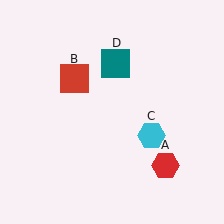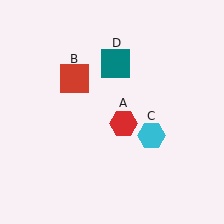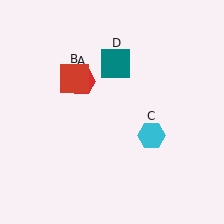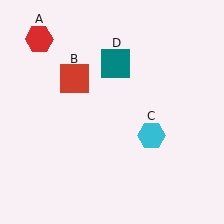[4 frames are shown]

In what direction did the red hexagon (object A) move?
The red hexagon (object A) moved up and to the left.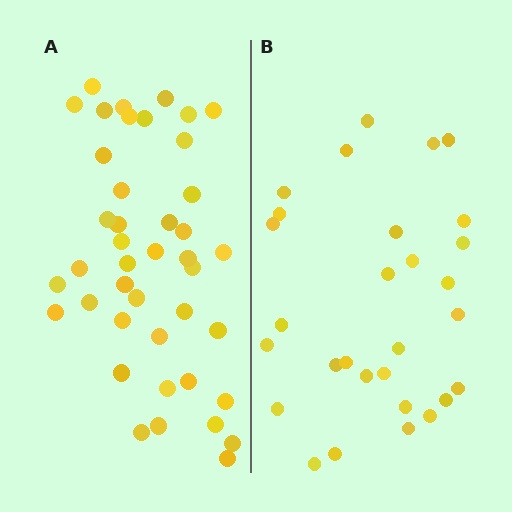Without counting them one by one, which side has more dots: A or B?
Region A (the left region) has more dots.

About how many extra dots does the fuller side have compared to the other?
Region A has approximately 15 more dots than region B.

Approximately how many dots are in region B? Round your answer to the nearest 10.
About 30 dots. (The exact count is 29, which rounds to 30.)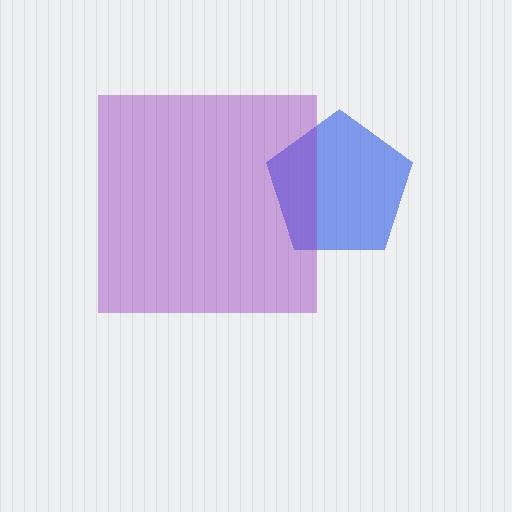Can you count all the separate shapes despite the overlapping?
Yes, there are 2 separate shapes.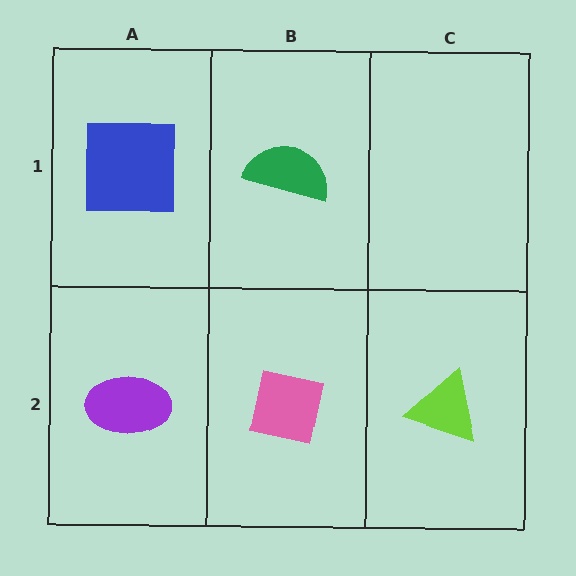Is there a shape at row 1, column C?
No, that cell is empty.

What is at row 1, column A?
A blue square.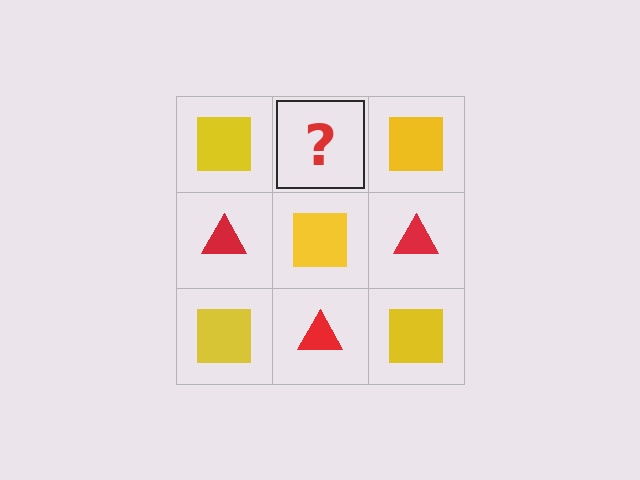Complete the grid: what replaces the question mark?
The question mark should be replaced with a red triangle.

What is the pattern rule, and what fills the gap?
The rule is that it alternates yellow square and red triangle in a checkerboard pattern. The gap should be filled with a red triangle.